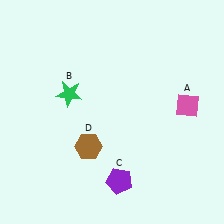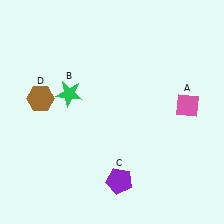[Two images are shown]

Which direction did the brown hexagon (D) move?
The brown hexagon (D) moved up.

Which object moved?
The brown hexagon (D) moved up.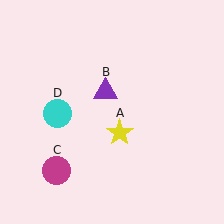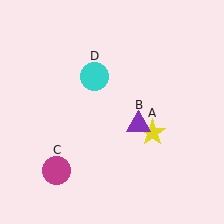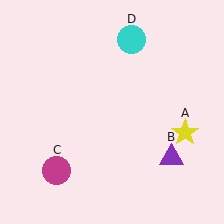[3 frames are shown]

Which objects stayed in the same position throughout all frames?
Magenta circle (object C) remained stationary.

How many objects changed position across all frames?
3 objects changed position: yellow star (object A), purple triangle (object B), cyan circle (object D).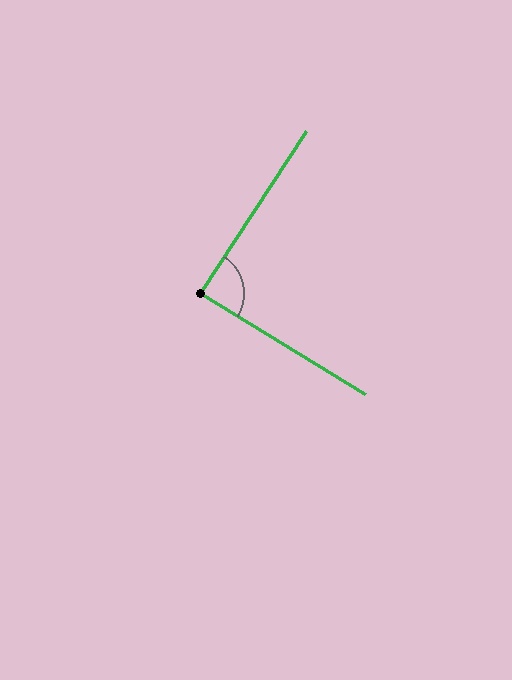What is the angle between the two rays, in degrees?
Approximately 89 degrees.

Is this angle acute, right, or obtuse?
It is approximately a right angle.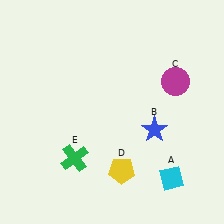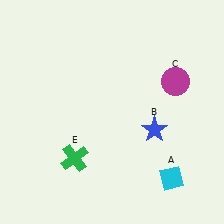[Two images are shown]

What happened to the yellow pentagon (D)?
The yellow pentagon (D) was removed in Image 2. It was in the bottom-right area of Image 1.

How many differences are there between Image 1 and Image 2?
There is 1 difference between the two images.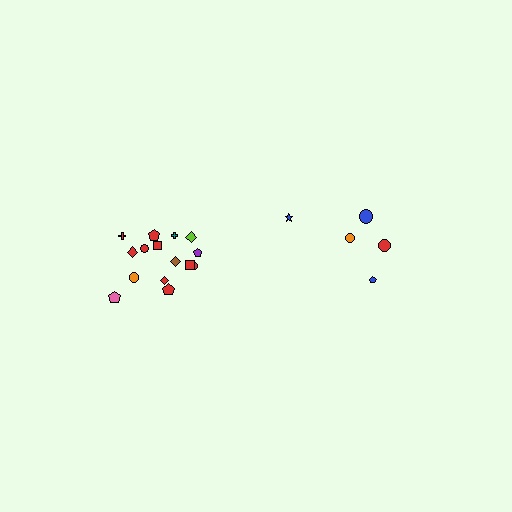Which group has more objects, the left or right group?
The left group.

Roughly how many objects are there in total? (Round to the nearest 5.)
Roughly 20 objects in total.